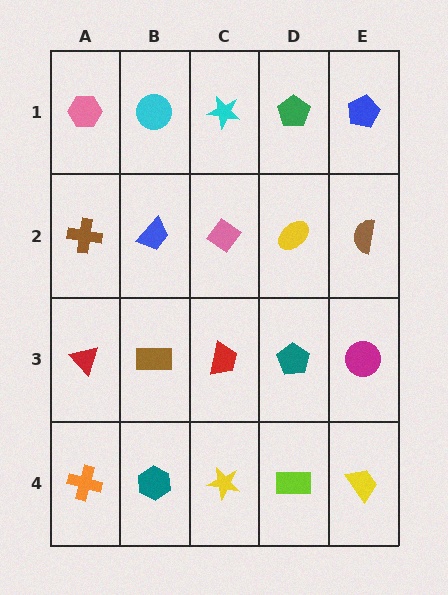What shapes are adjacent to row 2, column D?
A green pentagon (row 1, column D), a teal pentagon (row 3, column D), a pink diamond (row 2, column C), a brown semicircle (row 2, column E).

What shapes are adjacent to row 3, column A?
A brown cross (row 2, column A), an orange cross (row 4, column A), a brown rectangle (row 3, column B).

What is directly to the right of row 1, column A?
A cyan circle.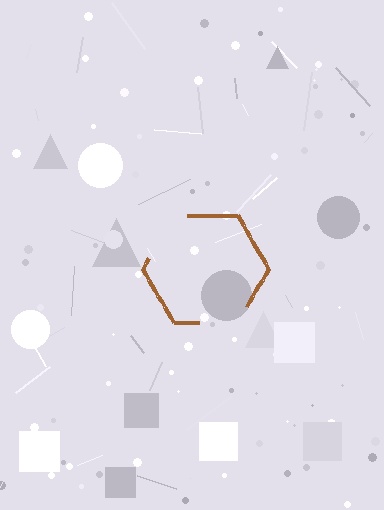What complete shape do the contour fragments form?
The contour fragments form a hexagon.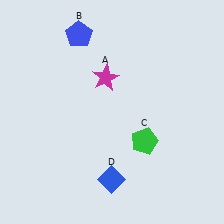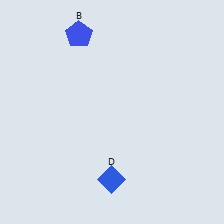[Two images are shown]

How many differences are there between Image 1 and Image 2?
There are 2 differences between the two images.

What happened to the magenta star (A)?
The magenta star (A) was removed in Image 2. It was in the top-left area of Image 1.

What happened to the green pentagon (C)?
The green pentagon (C) was removed in Image 2. It was in the bottom-right area of Image 1.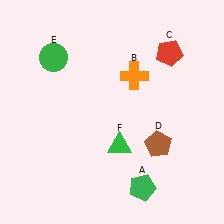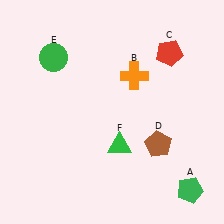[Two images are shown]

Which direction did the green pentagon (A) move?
The green pentagon (A) moved right.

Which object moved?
The green pentagon (A) moved right.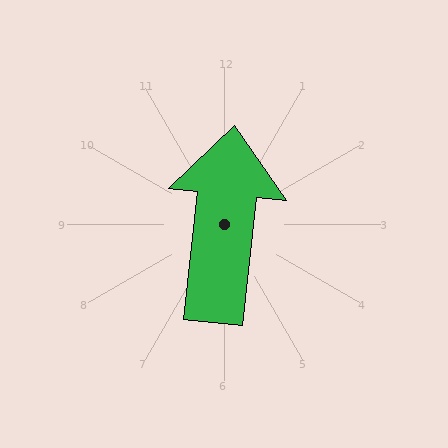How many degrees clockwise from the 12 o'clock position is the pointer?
Approximately 6 degrees.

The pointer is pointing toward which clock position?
Roughly 12 o'clock.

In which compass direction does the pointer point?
North.